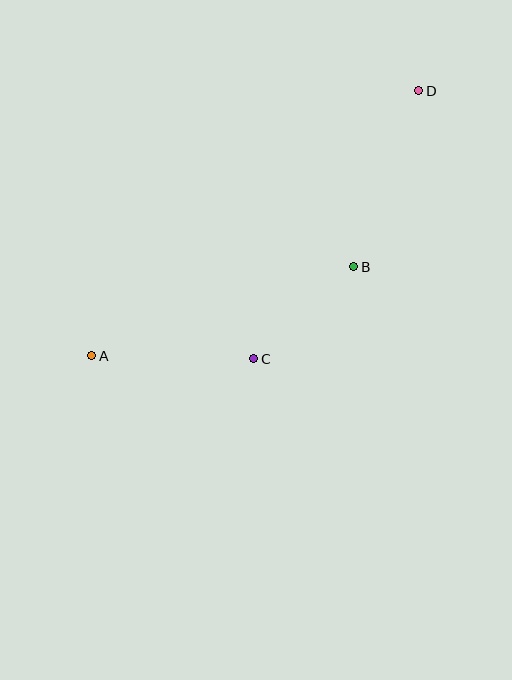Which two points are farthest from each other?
Points A and D are farthest from each other.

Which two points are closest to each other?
Points B and C are closest to each other.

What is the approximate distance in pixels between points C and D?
The distance between C and D is approximately 314 pixels.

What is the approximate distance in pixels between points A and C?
The distance between A and C is approximately 162 pixels.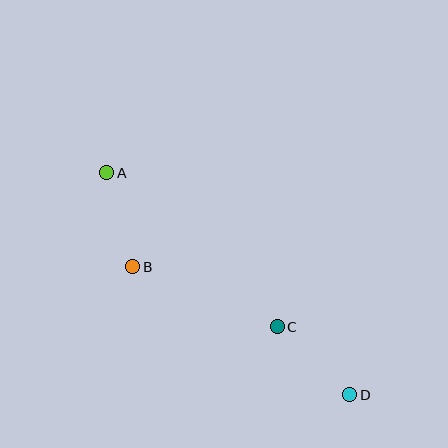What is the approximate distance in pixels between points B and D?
The distance between B and D is approximately 252 pixels.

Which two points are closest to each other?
Points A and B are closest to each other.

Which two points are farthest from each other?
Points A and D are farthest from each other.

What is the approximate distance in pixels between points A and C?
The distance between A and C is approximately 229 pixels.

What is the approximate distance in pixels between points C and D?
The distance between C and D is approximately 100 pixels.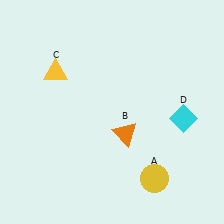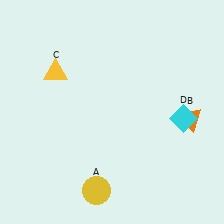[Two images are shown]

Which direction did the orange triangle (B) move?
The orange triangle (B) moved right.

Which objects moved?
The objects that moved are: the yellow circle (A), the orange triangle (B).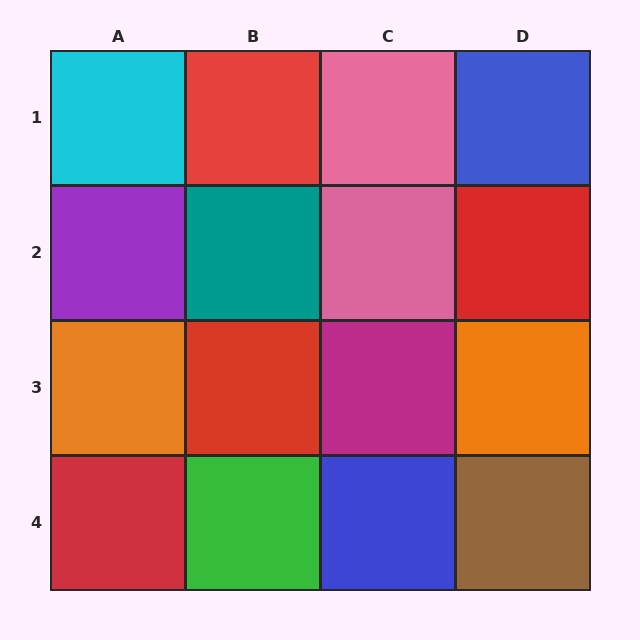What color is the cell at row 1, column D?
Blue.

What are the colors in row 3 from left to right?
Orange, red, magenta, orange.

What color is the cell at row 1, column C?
Pink.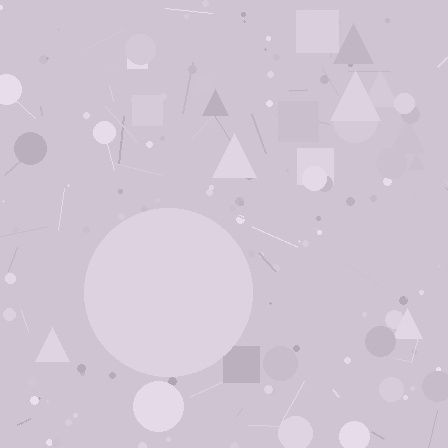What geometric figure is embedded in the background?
A circle is embedded in the background.